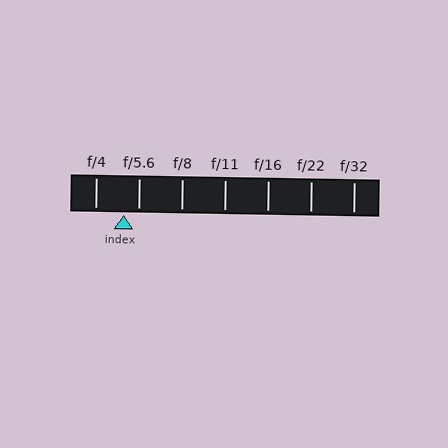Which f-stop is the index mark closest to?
The index mark is closest to f/5.6.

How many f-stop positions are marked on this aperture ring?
There are 7 f-stop positions marked.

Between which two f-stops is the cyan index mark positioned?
The index mark is between f/4 and f/5.6.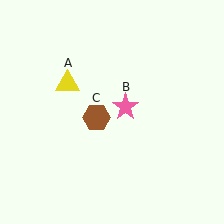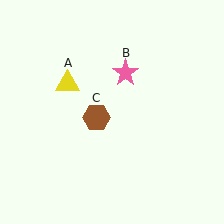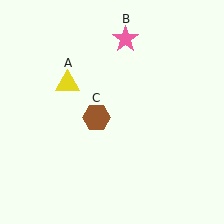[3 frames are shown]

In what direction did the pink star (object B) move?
The pink star (object B) moved up.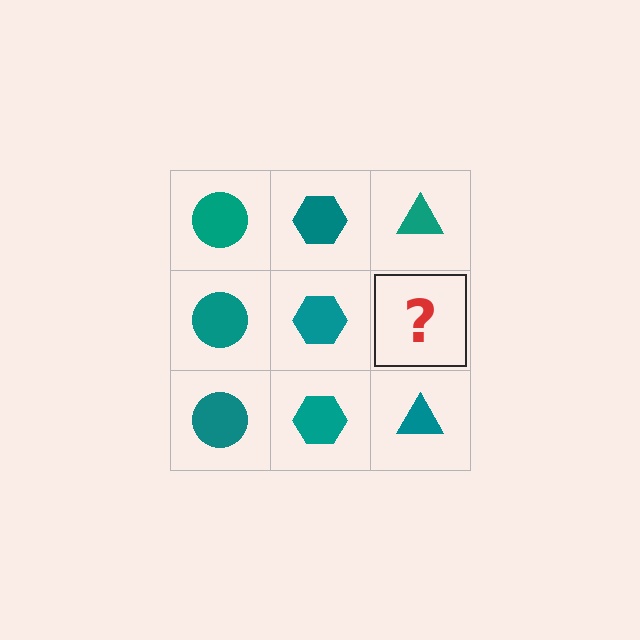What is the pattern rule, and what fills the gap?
The rule is that each column has a consistent shape. The gap should be filled with a teal triangle.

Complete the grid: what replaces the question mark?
The question mark should be replaced with a teal triangle.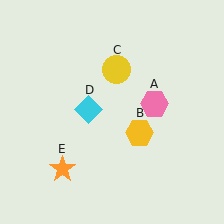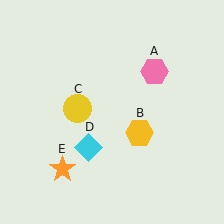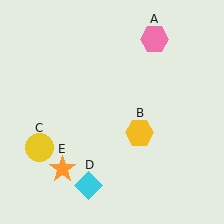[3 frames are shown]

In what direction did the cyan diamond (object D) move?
The cyan diamond (object D) moved down.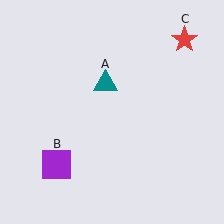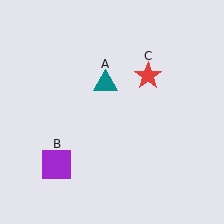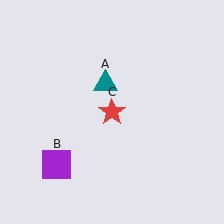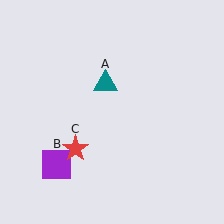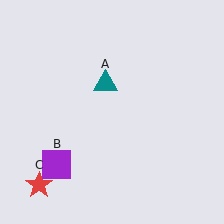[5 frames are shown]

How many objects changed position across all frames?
1 object changed position: red star (object C).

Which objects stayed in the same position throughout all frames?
Teal triangle (object A) and purple square (object B) remained stationary.